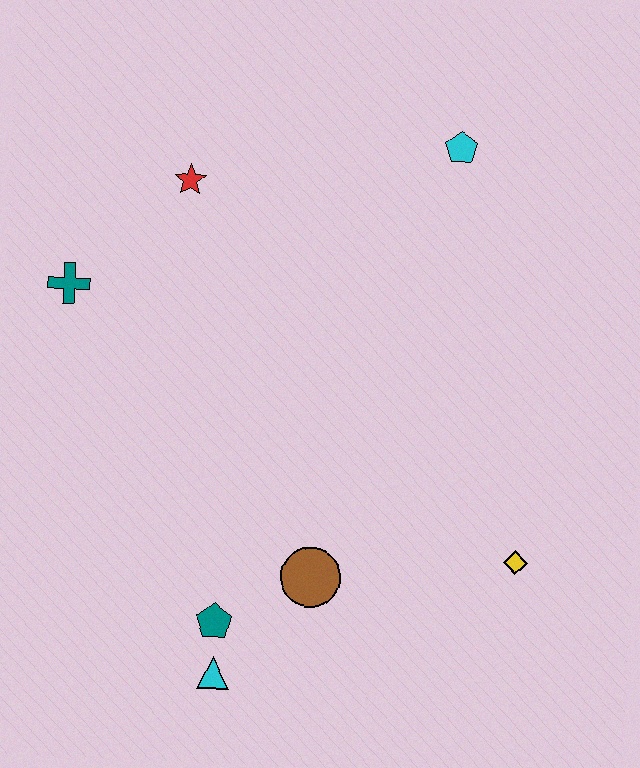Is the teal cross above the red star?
No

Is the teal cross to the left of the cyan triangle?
Yes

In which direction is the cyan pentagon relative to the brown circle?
The cyan pentagon is above the brown circle.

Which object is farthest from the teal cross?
The yellow diamond is farthest from the teal cross.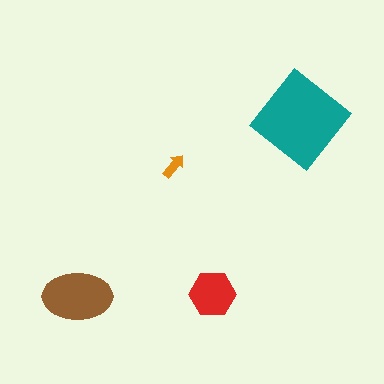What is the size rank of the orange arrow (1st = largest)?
4th.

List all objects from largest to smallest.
The teal diamond, the brown ellipse, the red hexagon, the orange arrow.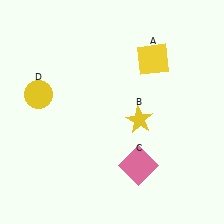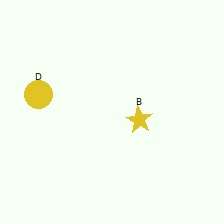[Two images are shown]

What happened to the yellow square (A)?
The yellow square (A) was removed in Image 2. It was in the top-right area of Image 1.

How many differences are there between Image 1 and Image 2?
There are 2 differences between the two images.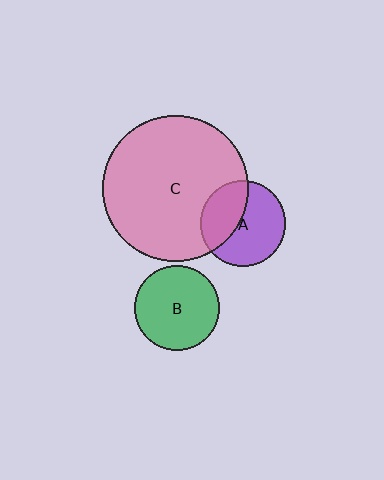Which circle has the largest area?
Circle C (pink).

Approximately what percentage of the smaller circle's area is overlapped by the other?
Approximately 40%.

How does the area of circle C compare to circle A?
Approximately 2.9 times.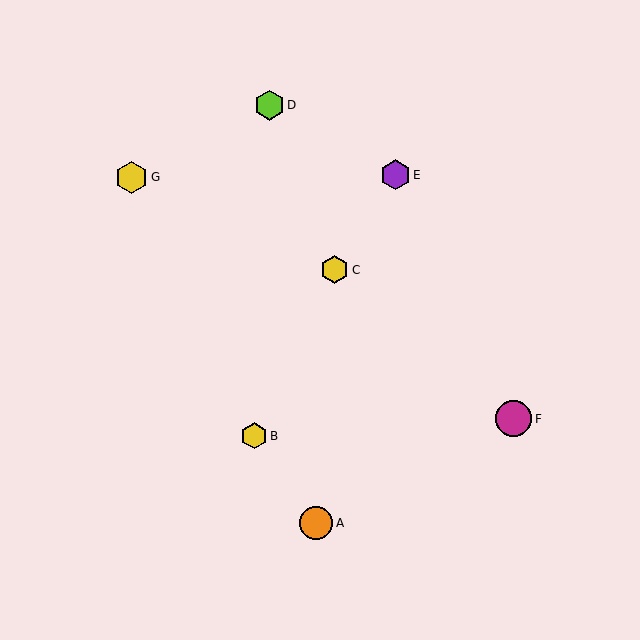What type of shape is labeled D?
Shape D is a lime hexagon.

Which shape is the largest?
The magenta circle (labeled F) is the largest.